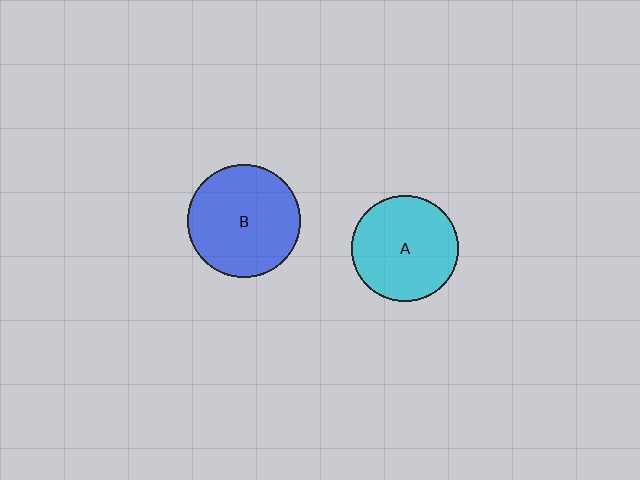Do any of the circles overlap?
No, none of the circles overlap.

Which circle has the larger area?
Circle B (blue).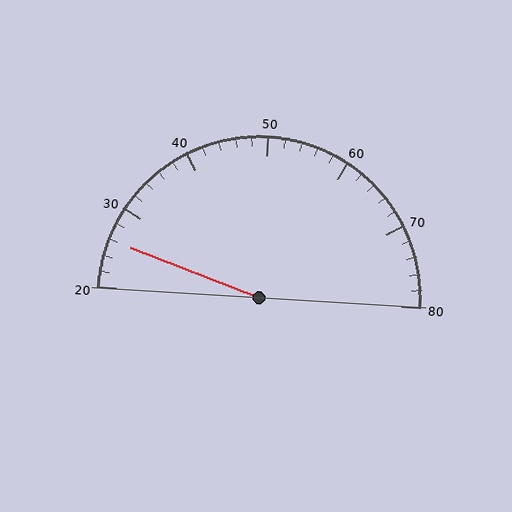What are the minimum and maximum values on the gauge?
The gauge ranges from 20 to 80.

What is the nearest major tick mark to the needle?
The nearest major tick mark is 30.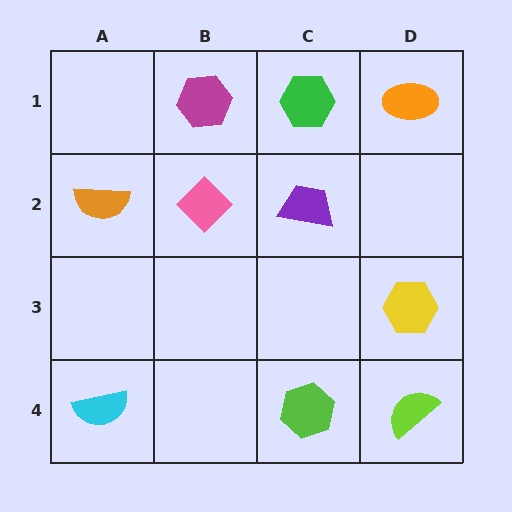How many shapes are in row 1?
3 shapes.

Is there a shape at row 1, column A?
No, that cell is empty.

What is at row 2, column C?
A purple trapezoid.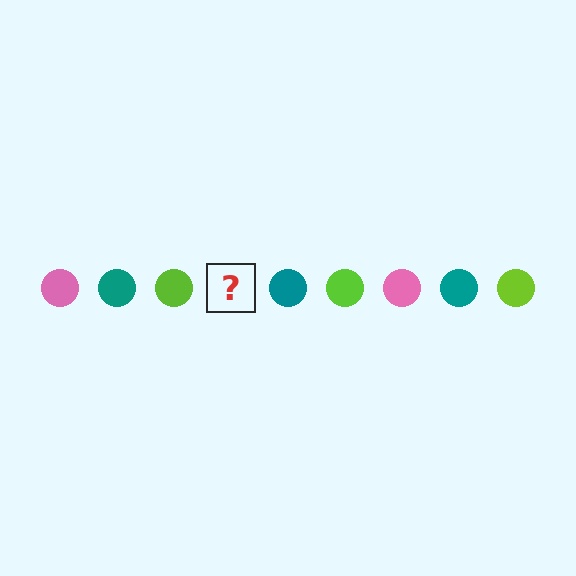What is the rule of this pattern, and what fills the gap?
The rule is that the pattern cycles through pink, teal, lime circles. The gap should be filled with a pink circle.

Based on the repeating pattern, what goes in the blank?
The blank should be a pink circle.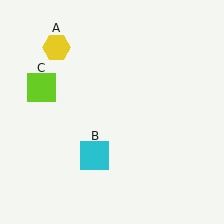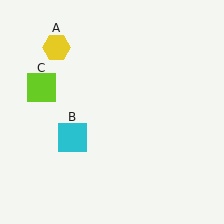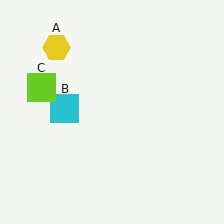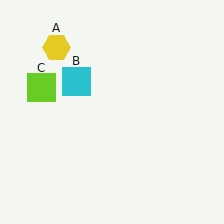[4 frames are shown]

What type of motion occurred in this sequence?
The cyan square (object B) rotated clockwise around the center of the scene.